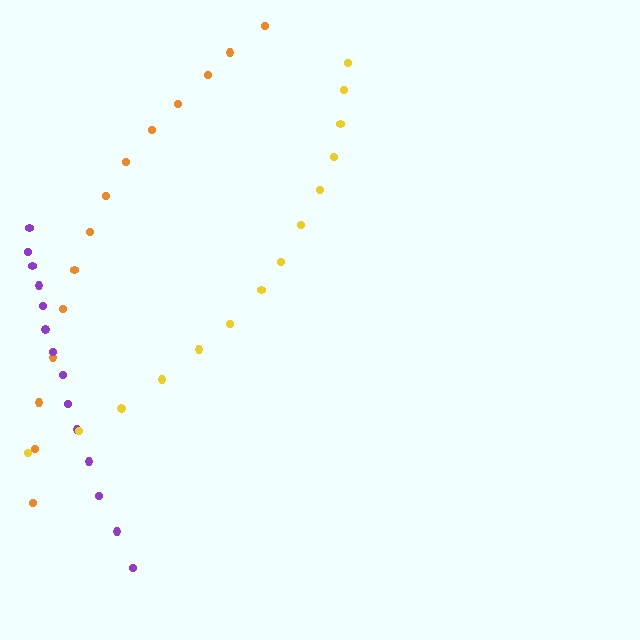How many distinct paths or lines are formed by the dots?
There are 3 distinct paths.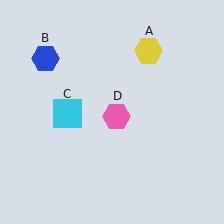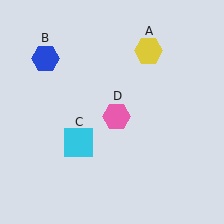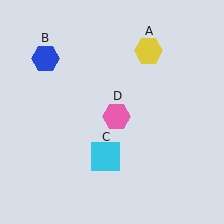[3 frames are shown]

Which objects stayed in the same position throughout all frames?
Yellow hexagon (object A) and blue hexagon (object B) and pink hexagon (object D) remained stationary.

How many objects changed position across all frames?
1 object changed position: cyan square (object C).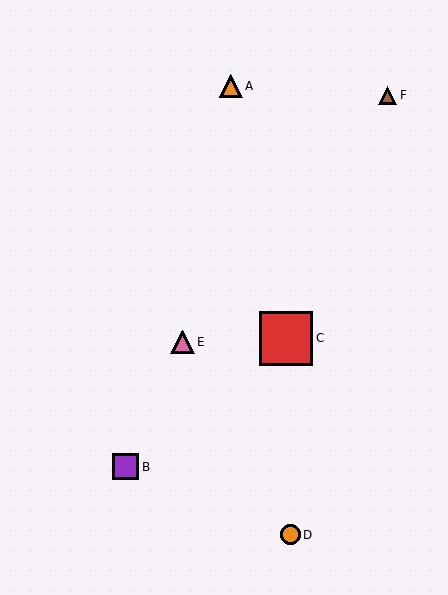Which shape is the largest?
The red square (labeled C) is the largest.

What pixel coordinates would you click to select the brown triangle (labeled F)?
Click at (387, 95) to select the brown triangle F.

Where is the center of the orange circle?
The center of the orange circle is at (290, 535).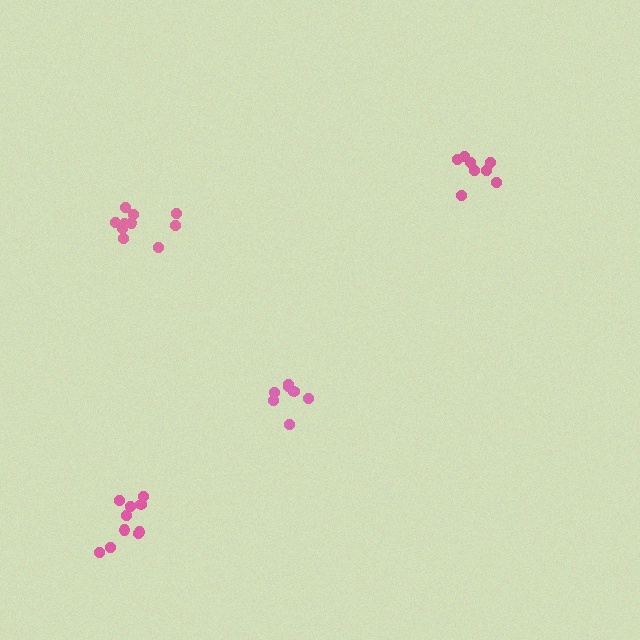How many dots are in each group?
Group 1: 8 dots, Group 2: 10 dots, Group 3: 7 dots, Group 4: 10 dots (35 total).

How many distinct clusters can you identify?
There are 4 distinct clusters.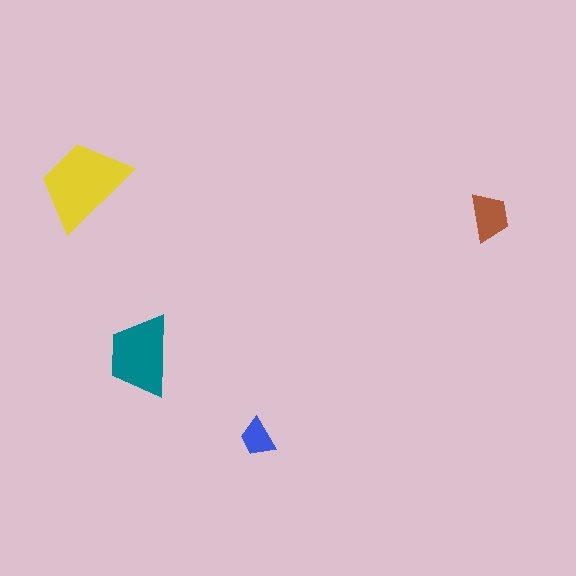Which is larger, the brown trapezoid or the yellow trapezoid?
The yellow one.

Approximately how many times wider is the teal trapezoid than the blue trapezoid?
About 2 times wider.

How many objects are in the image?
There are 4 objects in the image.